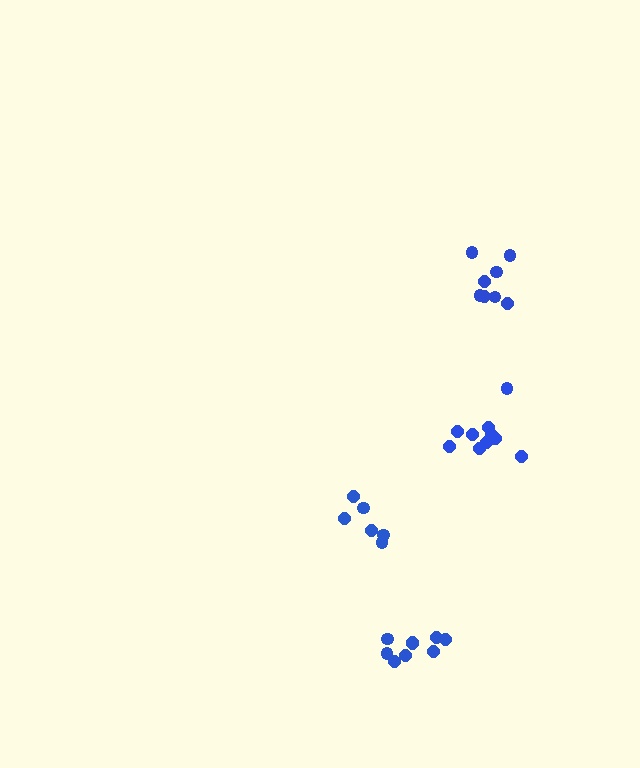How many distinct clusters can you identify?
There are 4 distinct clusters.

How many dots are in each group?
Group 1: 8 dots, Group 2: 9 dots, Group 3: 6 dots, Group 4: 10 dots (33 total).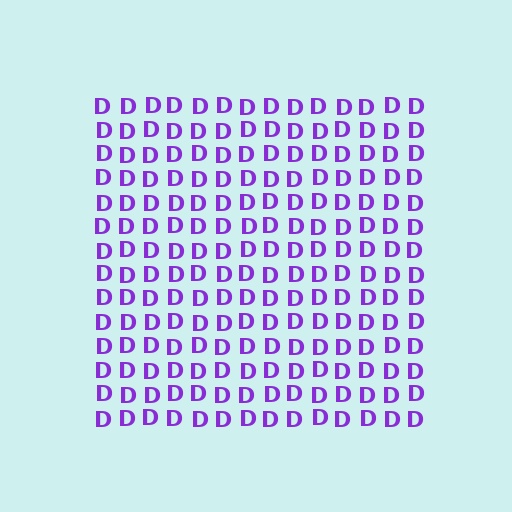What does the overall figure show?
The overall figure shows a square.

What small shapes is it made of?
It is made of small letter D's.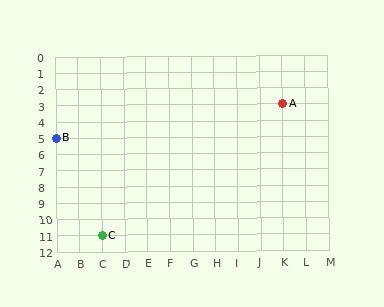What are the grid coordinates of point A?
Point A is at grid coordinates (K, 3).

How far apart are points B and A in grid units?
Points B and A are 10 columns and 2 rows apart (about 10.2 grid units diagonally).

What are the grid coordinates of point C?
Point C is at grid coordinates (C, 11).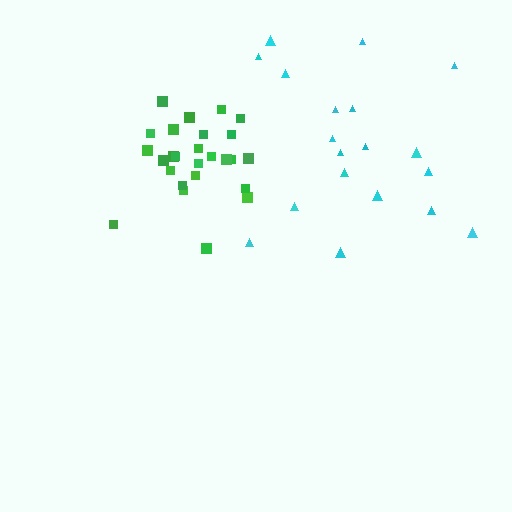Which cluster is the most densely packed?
Green.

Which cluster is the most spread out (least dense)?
Cyan.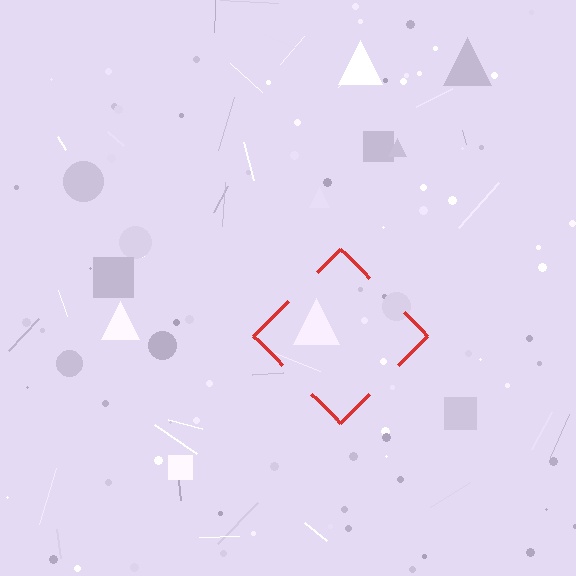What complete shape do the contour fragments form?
The contour fragments form a diamond.